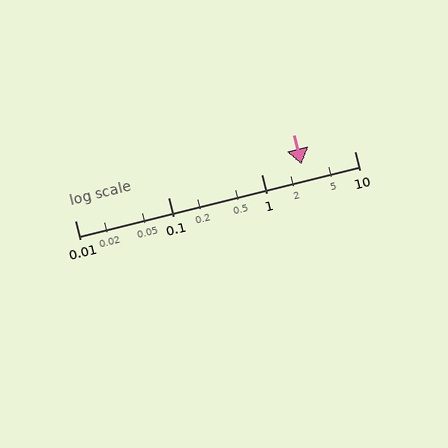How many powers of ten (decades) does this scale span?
The scale spans 3 decades, from 0.01 to 10.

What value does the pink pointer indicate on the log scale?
The pointer indicates approximately 2.7.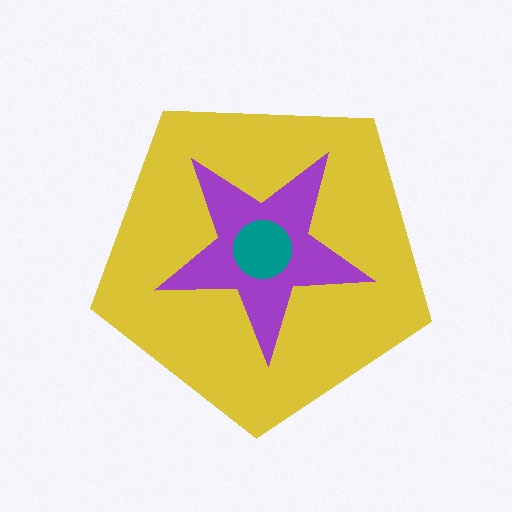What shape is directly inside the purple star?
The teal circle.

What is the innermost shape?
The teal circle.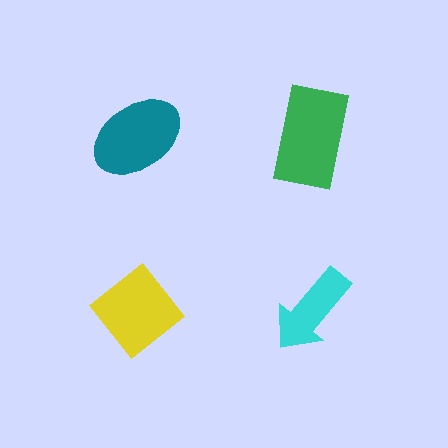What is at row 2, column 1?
A yellow diamond.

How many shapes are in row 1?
2 shapes.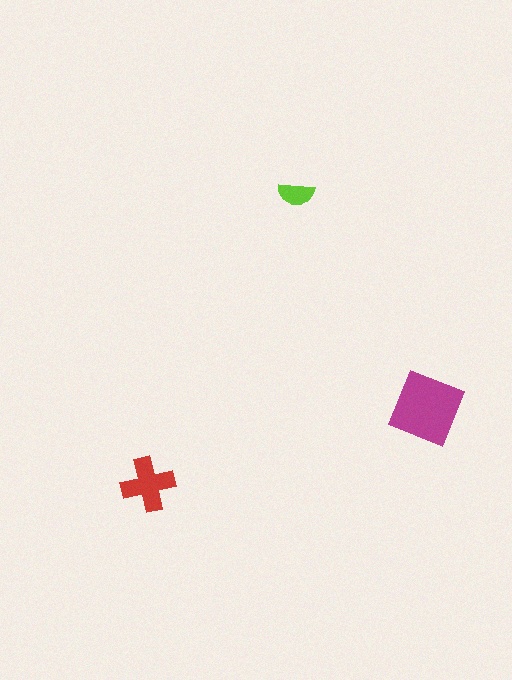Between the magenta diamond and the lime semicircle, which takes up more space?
The magenta diamond.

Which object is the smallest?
The lime semicircle.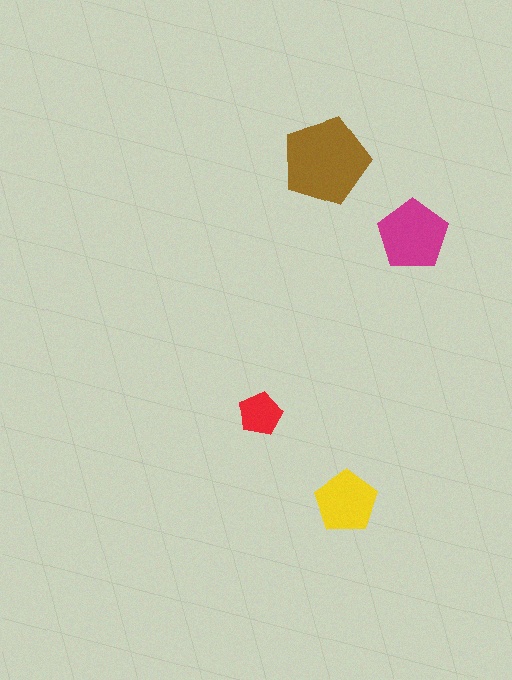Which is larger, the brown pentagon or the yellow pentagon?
The brown one.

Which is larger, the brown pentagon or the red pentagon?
The brown one.